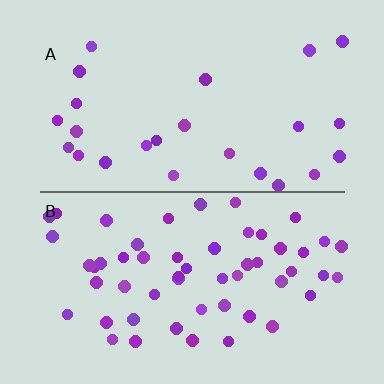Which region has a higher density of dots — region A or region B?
B (the bottom).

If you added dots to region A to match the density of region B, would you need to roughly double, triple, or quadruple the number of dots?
Approximately double.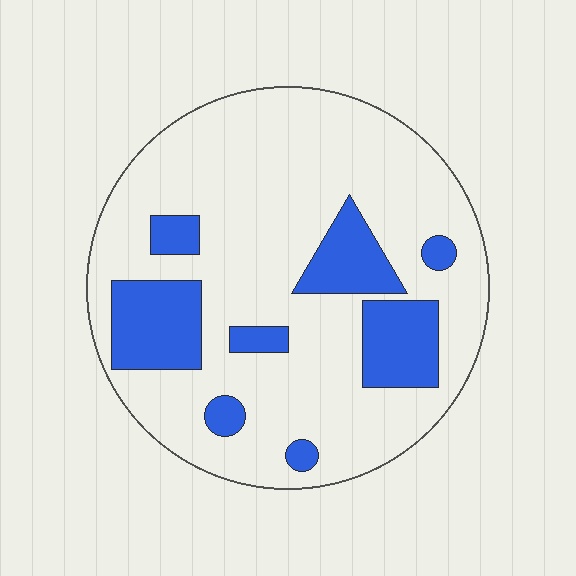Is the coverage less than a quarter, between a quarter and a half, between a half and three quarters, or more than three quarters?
Less than a quarter.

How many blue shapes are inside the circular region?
8.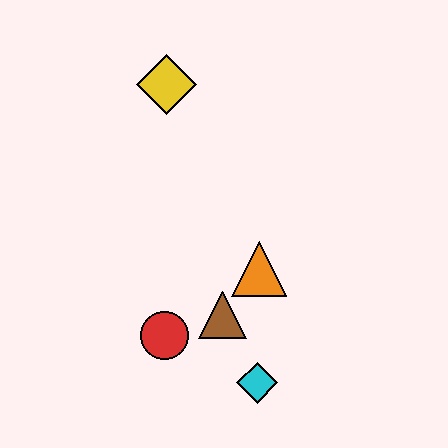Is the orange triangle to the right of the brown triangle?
Yes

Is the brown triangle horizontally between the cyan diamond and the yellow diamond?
Yes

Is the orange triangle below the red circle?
No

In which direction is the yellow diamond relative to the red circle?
The yellow diamond is above the red circle.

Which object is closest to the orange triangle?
The brown triangle is closest to the orange triangle.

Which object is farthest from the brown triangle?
The yellow diamond is farthest from the brown triangle.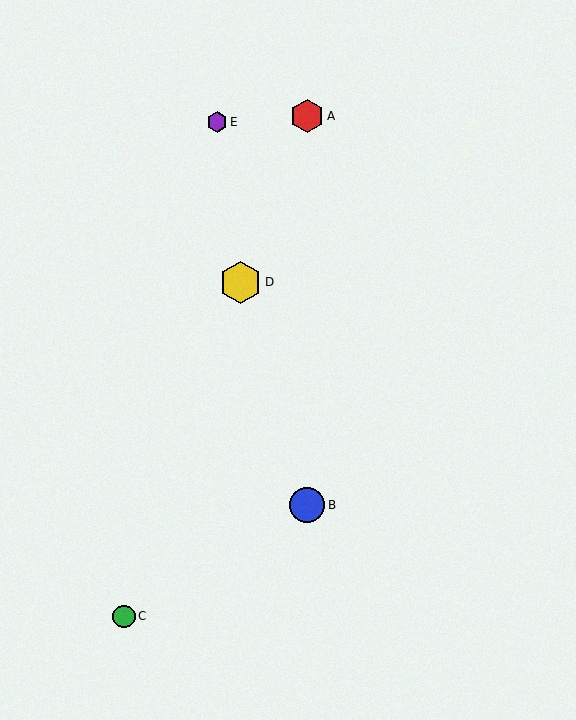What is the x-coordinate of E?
Object E is at x≈217.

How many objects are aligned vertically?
2 objects (A, B) are aligned vertically.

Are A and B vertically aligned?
Yes, both are at x≈307.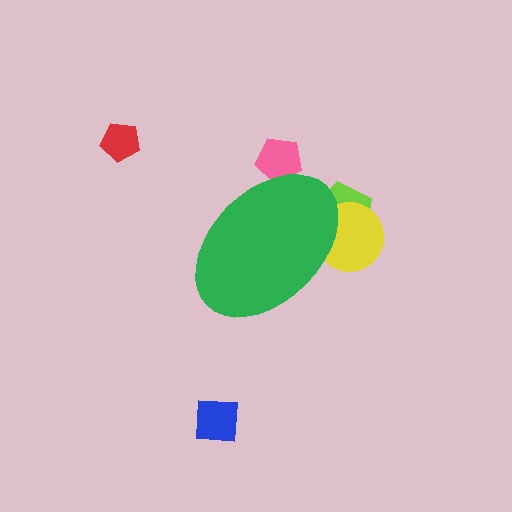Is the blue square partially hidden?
No, the blue square is fully visible.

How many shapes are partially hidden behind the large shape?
3 shapes are partially hidden.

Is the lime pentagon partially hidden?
Yes, the lime pentagon is partially hidden behind the green ellipse.